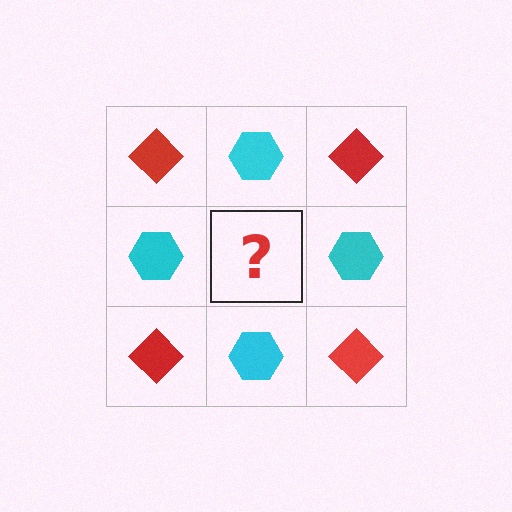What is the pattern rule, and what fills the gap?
The rule is that it alternates red diamond and cyan hexagon in a checkerboard pattern. The gap should be filled with a red diamond.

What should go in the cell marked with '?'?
The missing cell should contain a red diamond.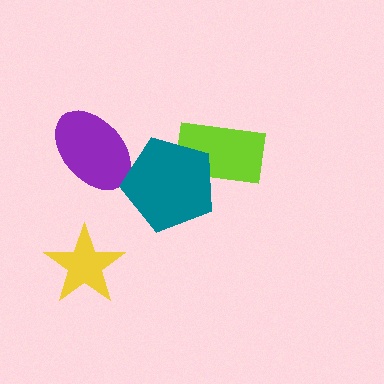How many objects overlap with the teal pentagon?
2 objects overlap with the teal pentagon.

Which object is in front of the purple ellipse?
The teal pentagon is in front of the purple ellipse.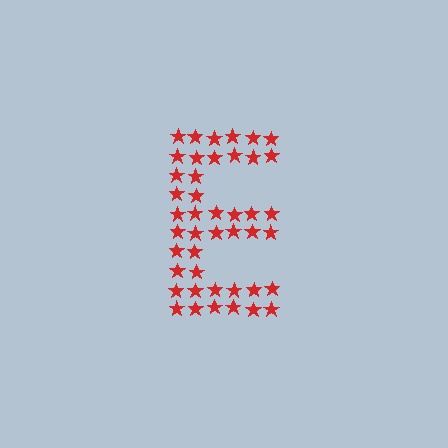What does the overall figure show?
The overall figure shows the letter E.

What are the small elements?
The small elements are stars.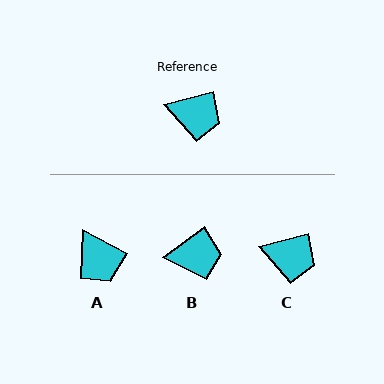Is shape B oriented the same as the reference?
No, it is off by about 21 degrees.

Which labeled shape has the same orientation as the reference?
C.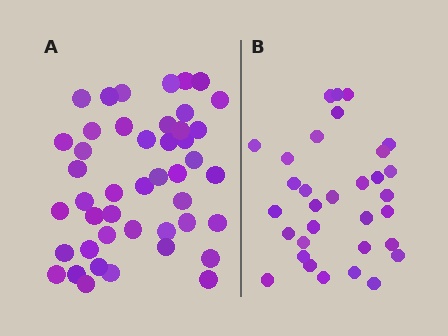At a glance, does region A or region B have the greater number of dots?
Region A (the left region) has more dots.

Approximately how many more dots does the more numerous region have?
Region A has approximately 15 more dots than region B.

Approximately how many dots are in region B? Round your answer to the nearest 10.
About 30 dots. (The exact count is 32, which rounds to 30.)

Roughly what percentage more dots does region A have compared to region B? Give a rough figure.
About 40% more.